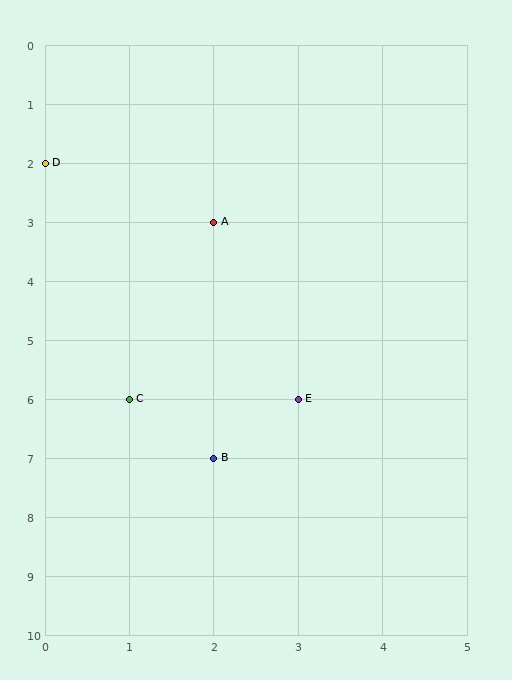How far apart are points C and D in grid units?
Points C and D are 1 column and 4 rows apart (about 4.1 grid units diagonally).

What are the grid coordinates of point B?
Point B is at grid coordinates (2, 7).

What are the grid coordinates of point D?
Point D is at grid coordinates (0, 2).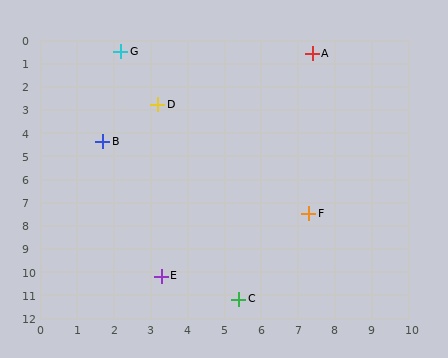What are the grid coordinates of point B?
Point B is at approximately (1.7, 4.4).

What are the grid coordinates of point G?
Point G is at approximately (2.2, 0.5).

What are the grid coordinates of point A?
Point A is at approximately (7.4, 0.6).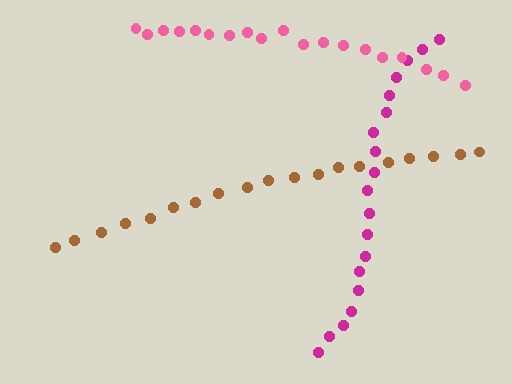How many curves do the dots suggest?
There are 3 distinct paths.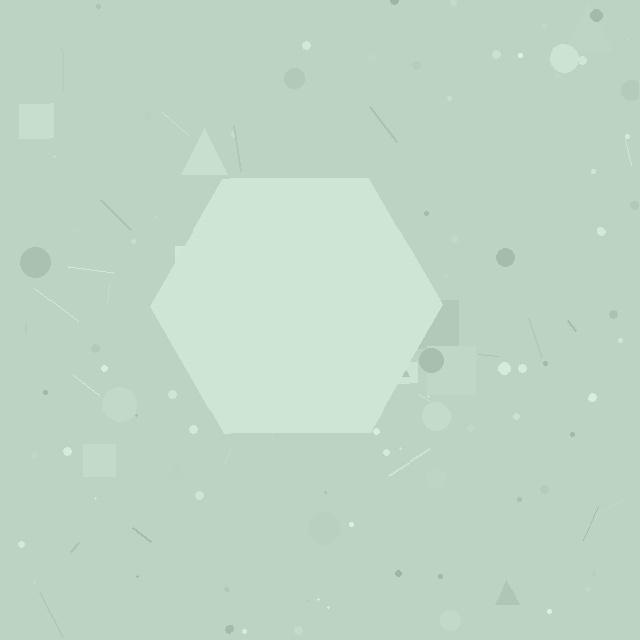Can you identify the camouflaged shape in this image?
The camouflaged shape is a hexagon.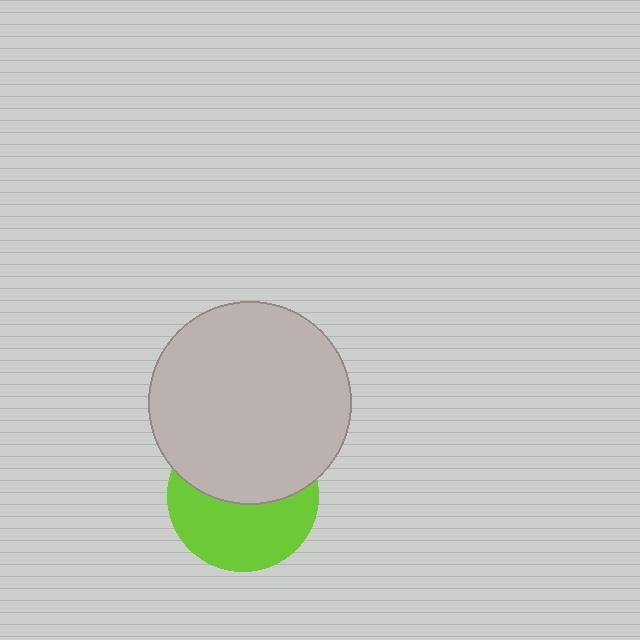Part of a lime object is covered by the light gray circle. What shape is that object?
It is a circle.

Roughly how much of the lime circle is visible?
About half of it is visible (roughly 51%).